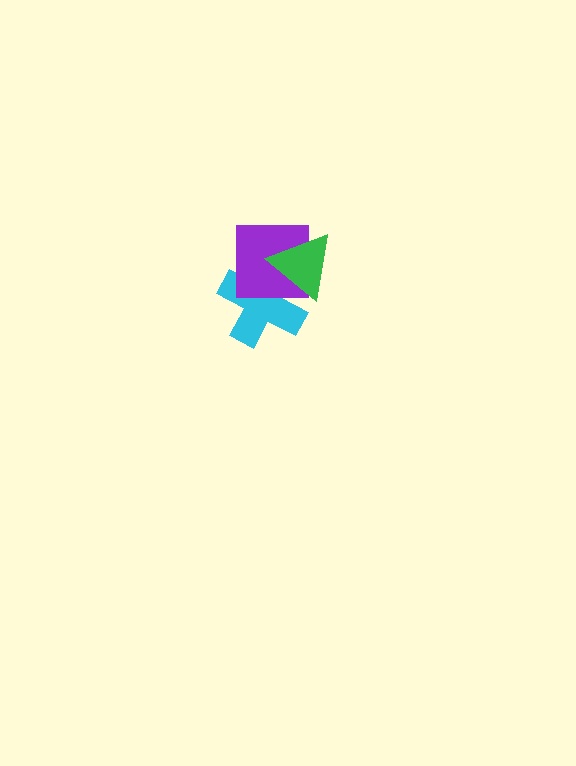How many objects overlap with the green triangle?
2 objects overlap with the green triangle.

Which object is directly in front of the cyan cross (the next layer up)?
The purple square is directly in front of the cyan cross.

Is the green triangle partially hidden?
No, no other shape covers it.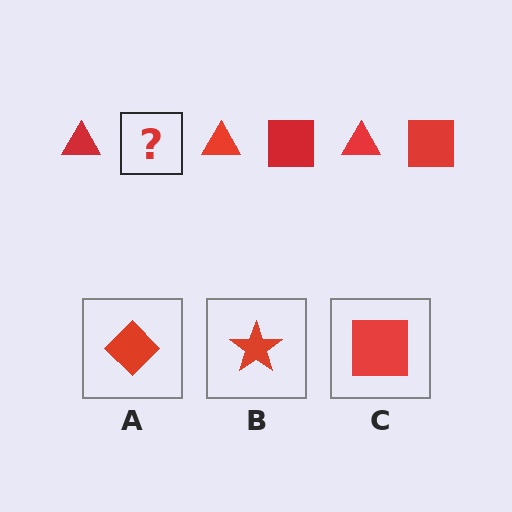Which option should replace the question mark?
Option C.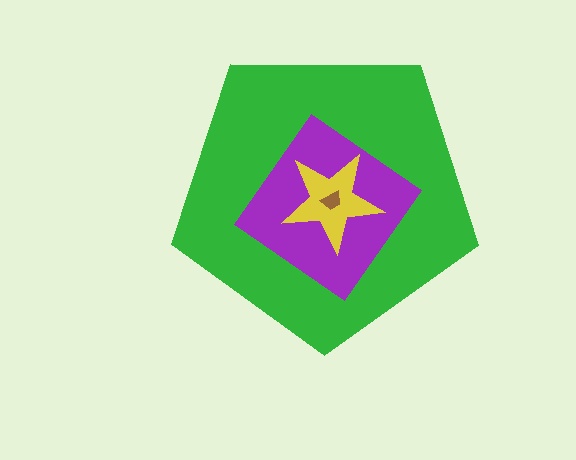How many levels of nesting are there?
4.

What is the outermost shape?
The green pentagon.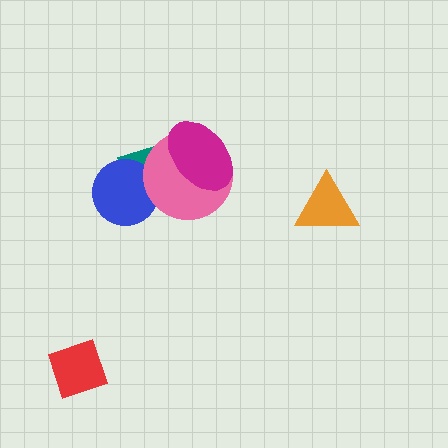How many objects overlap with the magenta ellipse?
2 objects overlap with the magenta ellipse.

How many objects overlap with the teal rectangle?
3 objects overlap with the teal rectangle.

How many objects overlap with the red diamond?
0 objects overlap with the red diamond.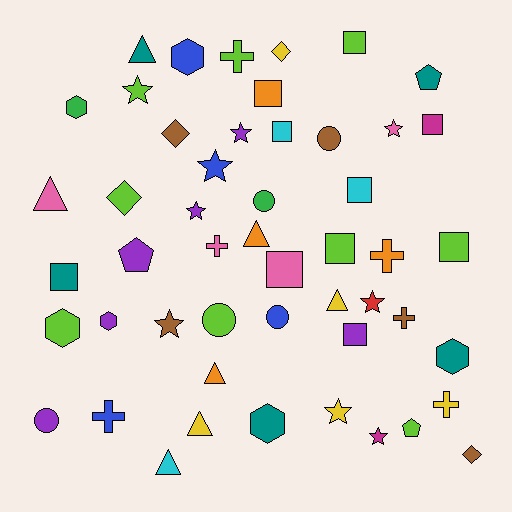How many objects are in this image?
There are 50 objects.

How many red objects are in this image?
There is 1 red object.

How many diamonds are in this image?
There are 4 diamonds.